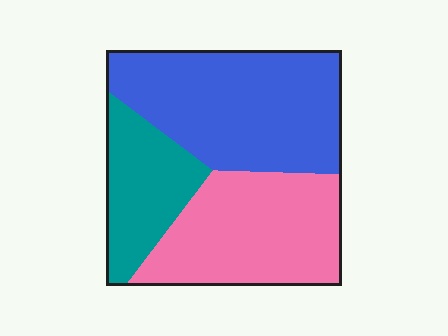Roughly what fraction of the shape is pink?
Pink covers 35% of the shape.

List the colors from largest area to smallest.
From largest to smallest: blue, pink, teal.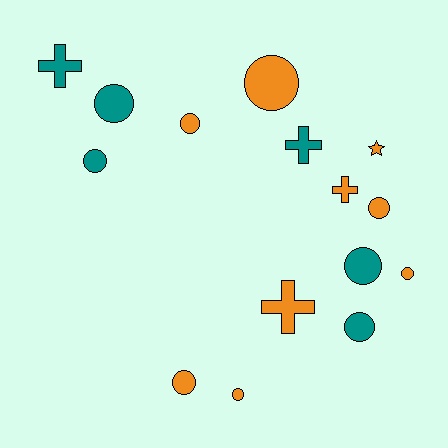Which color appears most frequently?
Orange, with 9 objects.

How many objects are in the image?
There are 15 objects.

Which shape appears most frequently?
Circle, with 10 objects.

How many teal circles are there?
There are 4 teal circles.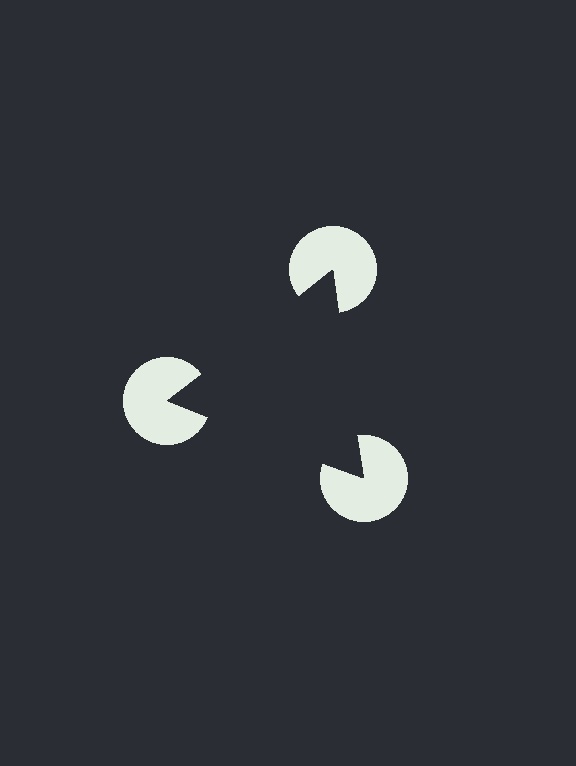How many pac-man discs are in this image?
There are 3 — one at each vertex of the illusory triangle.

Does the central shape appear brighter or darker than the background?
It typically appears slightly darker than the background, even though no actual brightness change is drawn.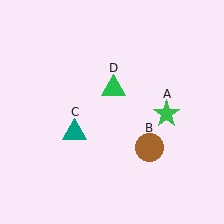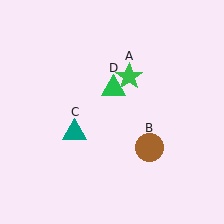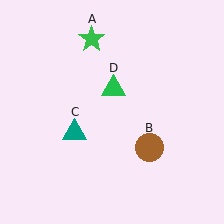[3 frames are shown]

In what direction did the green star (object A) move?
The green star (object A) moved up and to the left.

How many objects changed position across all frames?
1 object changed position: green star (object A).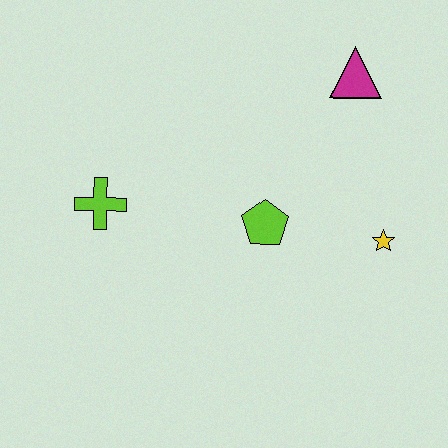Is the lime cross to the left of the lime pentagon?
Yes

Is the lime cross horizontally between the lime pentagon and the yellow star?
No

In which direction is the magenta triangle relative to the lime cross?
The magenta triangle is to the right of the lime cross.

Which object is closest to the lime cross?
The lime pentagon is closest to the lime cross.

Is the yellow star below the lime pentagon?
Yes